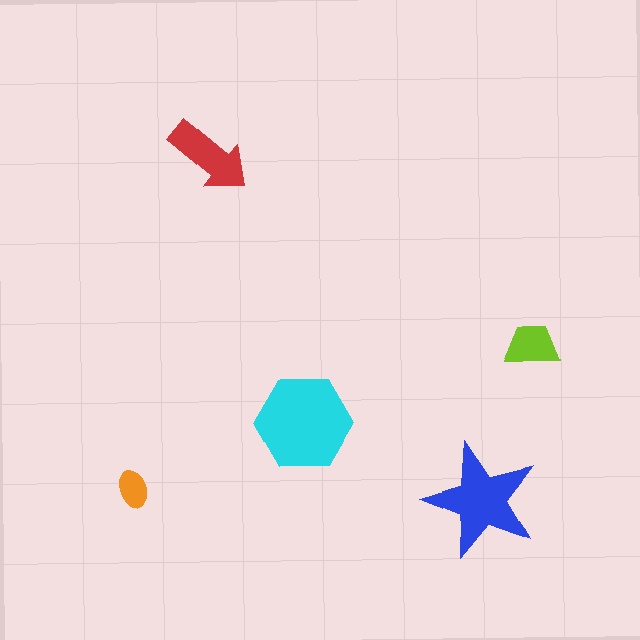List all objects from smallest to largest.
The orange ellipse, the lime trapezoid, the red arrow, the blue star, the cyan hexagon.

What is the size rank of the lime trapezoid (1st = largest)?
4th.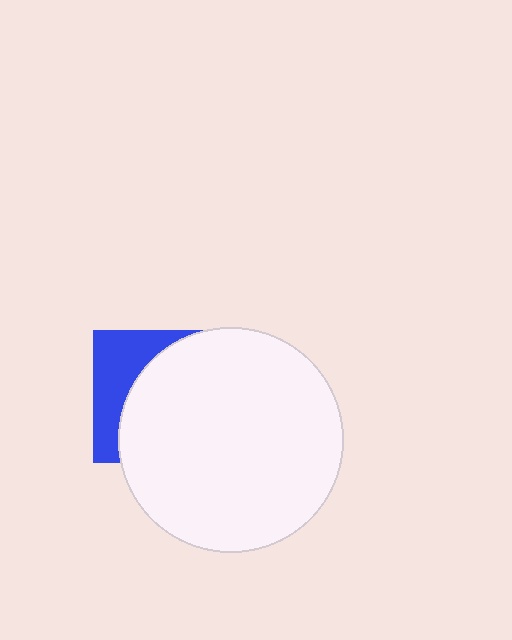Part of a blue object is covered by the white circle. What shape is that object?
It is a square.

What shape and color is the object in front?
The object in front is a white circle.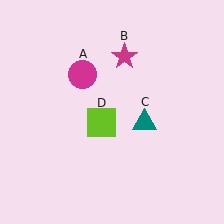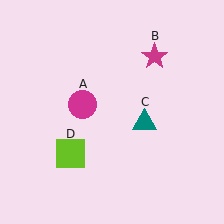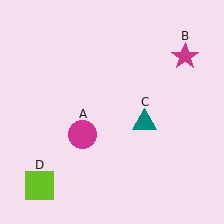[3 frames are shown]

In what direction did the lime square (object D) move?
The lime square (object D) moved down and to the left.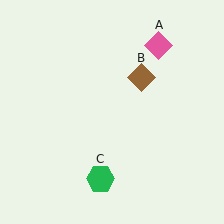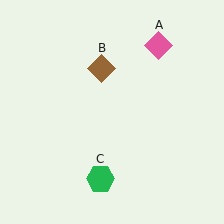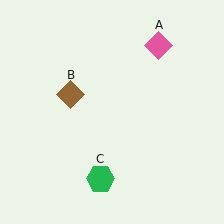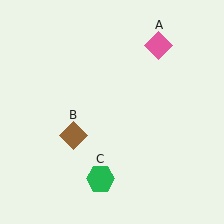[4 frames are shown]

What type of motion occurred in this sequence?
The brown diamond (object B) rotated counterclockwise around the center of the scene.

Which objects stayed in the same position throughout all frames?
Pink diamond (object A) and green hexagon (object C) remained stationary.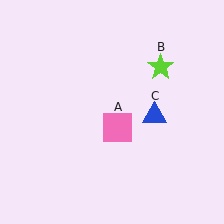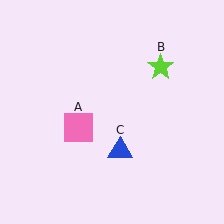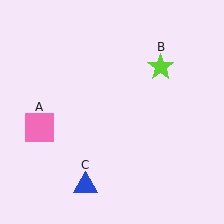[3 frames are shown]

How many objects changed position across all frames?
2 objects changed position: pink square (object A), blue triangle (object C).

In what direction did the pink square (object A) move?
The pink square (object A) moved left.